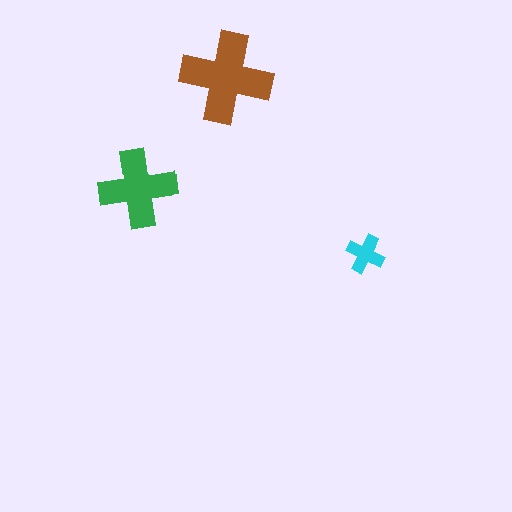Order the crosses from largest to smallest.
the brown one, the green one, the cyan one.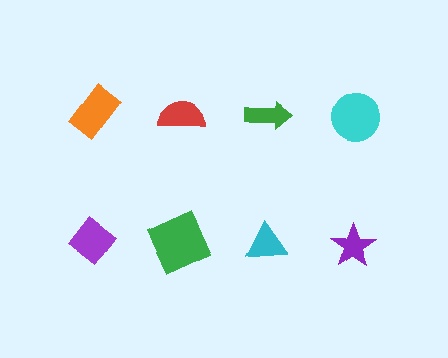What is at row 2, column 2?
A green square.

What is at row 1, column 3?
A green arrow.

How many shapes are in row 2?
4 shapes.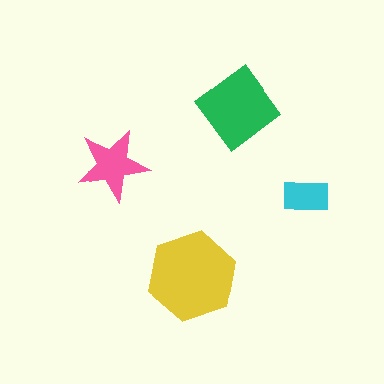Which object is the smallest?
The cyan rectangle.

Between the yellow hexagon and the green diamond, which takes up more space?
The yellow hexagon.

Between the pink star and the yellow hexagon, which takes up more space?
The yellow hexagon.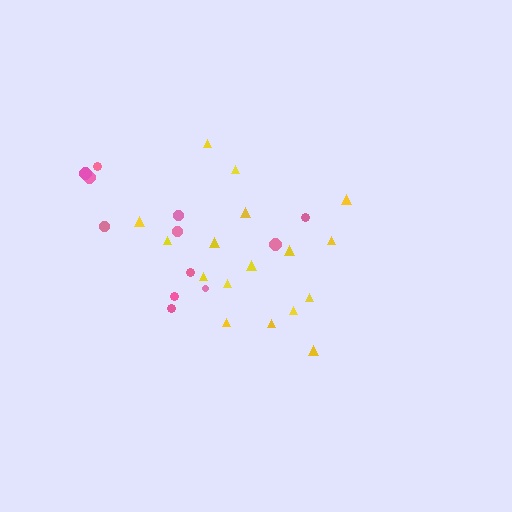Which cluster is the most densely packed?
Yellow.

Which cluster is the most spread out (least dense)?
Pink.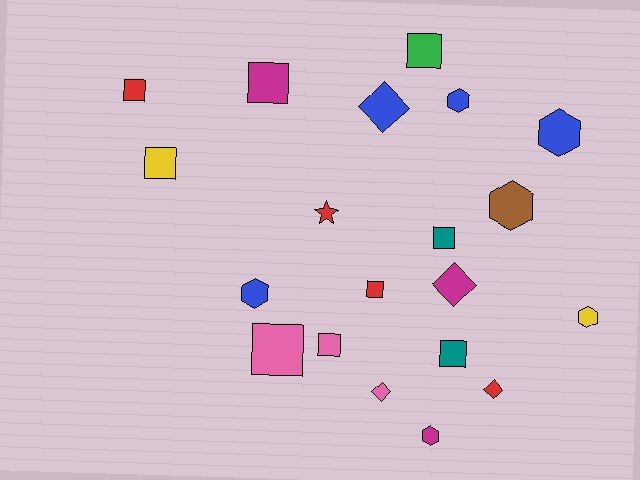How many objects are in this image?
There are 20 objects.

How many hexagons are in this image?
There are 6 hexagons.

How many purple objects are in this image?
There are no purple objects.